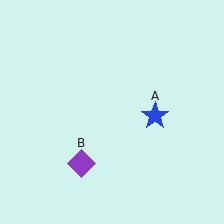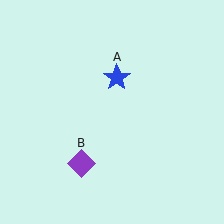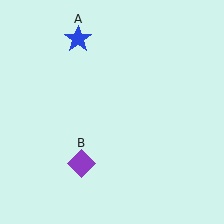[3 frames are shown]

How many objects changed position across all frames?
1 object changed position: blue star (object A).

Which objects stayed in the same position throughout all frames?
Purple diamond (object B) remained stationary.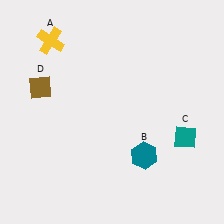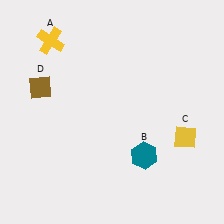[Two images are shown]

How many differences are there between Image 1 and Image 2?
There is 1 difference between the two images.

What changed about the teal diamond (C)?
In Image 1, C is teal. In Image 2, it changed to yellow.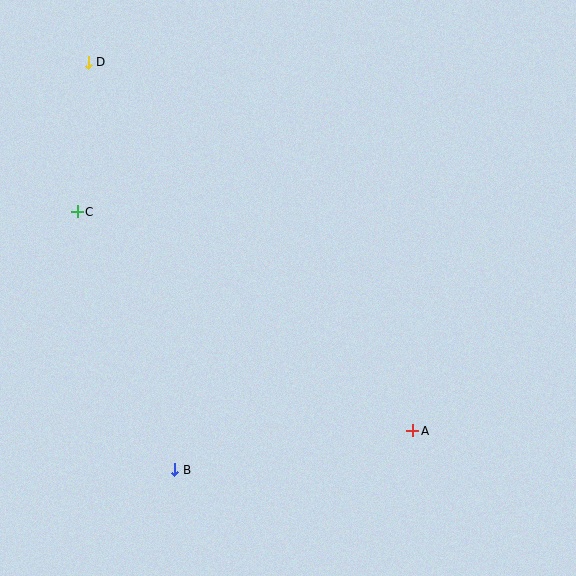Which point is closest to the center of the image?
Point A at (413, 431) is closest to the center.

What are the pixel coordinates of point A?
Point A is at (413, 431).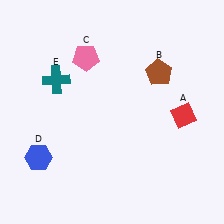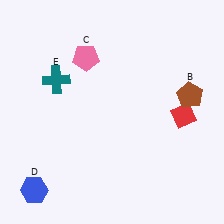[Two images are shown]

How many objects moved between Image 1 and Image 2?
2 objects moved between the two images.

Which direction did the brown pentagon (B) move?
The brown pentagon (B) moved right.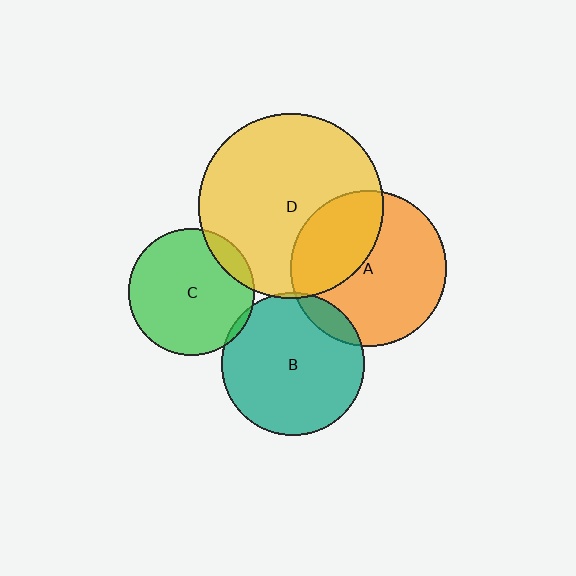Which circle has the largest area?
Circle D (yellow).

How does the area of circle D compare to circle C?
Approximately 2.1 times.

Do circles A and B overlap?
Yes.